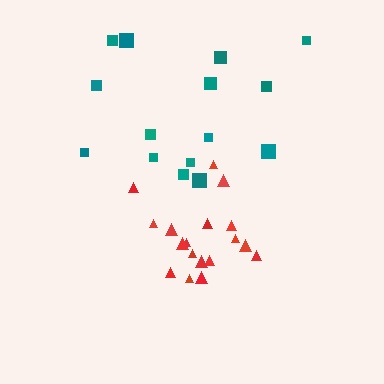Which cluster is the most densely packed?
Red.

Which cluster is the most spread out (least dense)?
Teal.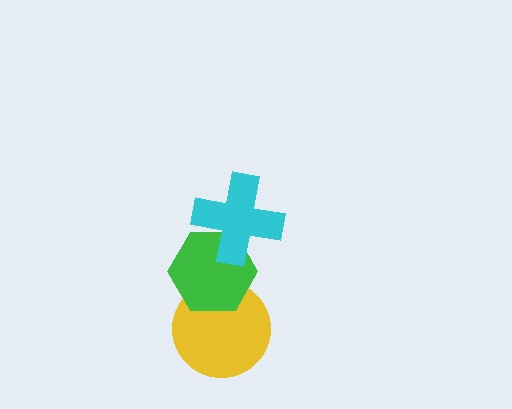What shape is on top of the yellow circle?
The green hexagon is on top of the yellow circle.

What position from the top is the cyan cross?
The cyan cross is 1st from the top.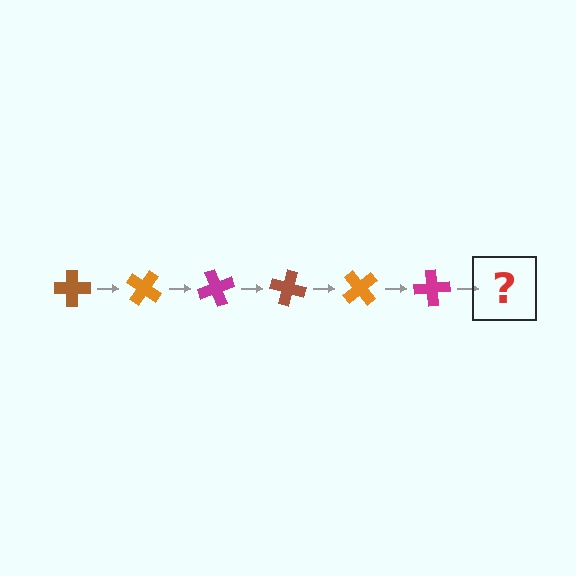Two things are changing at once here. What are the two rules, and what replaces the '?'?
The two rules are that it rotates 35 degrees each step and the color cycles through brown, orange, and magenta. The '?' should be a brown cross, rotated 210 degrees from the start.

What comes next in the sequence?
The next element should be a brown cross, rotated 210 degrees from the start.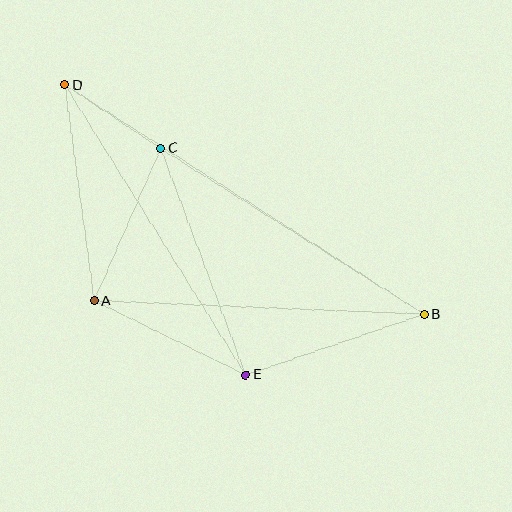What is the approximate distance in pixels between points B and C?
The distance between B and C is approximately 311 pixels.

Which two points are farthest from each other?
Points B and D are farthest from each other.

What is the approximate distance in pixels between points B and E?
The distance between B and E is approximately 188 pixels.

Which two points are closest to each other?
Points C and D are closest to each other.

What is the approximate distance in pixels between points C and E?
The distance between C and E is approximately 242 pixels.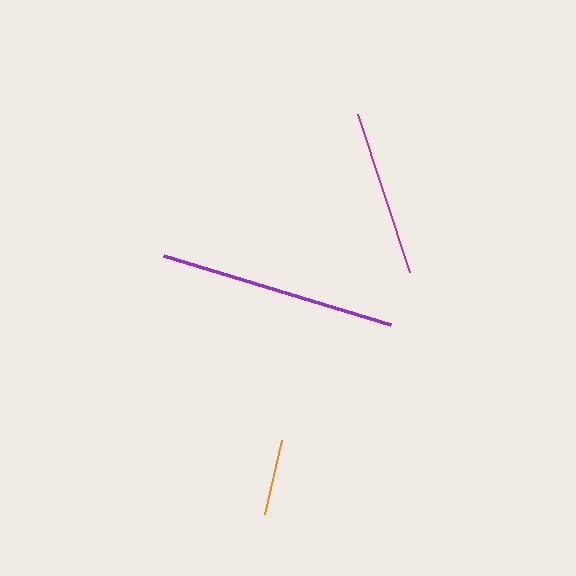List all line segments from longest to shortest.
From longest to shortest: purple, magenta, orange.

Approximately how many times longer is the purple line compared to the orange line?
The purple line is approximately 3.1 times the length of the orange line.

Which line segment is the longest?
The purple line is the longest at approximately 237 pixels.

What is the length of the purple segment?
The purple segment is approximately 237 pixels long.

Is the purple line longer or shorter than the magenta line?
The purple line is longer than the magenta line.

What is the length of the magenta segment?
The magenta segment is approximately 166 pixels long.